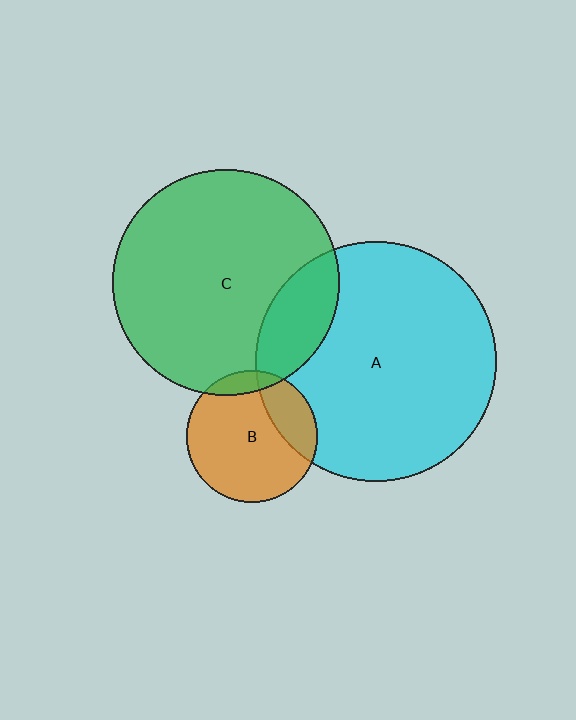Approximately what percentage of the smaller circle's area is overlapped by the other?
Approximately 10%.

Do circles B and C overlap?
Yes.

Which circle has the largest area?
Circle A (cyan).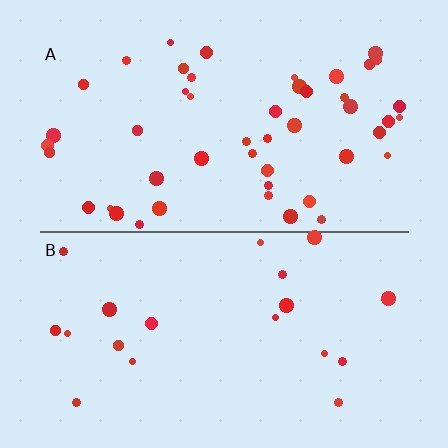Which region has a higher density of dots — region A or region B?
A (the top).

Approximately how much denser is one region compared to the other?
Approximately 2.4× — region A over region B.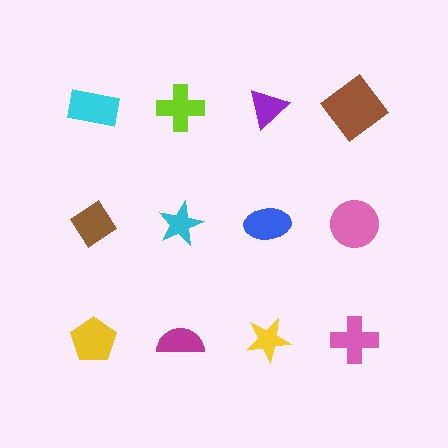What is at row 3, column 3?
A yellow star.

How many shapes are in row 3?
4 shapes.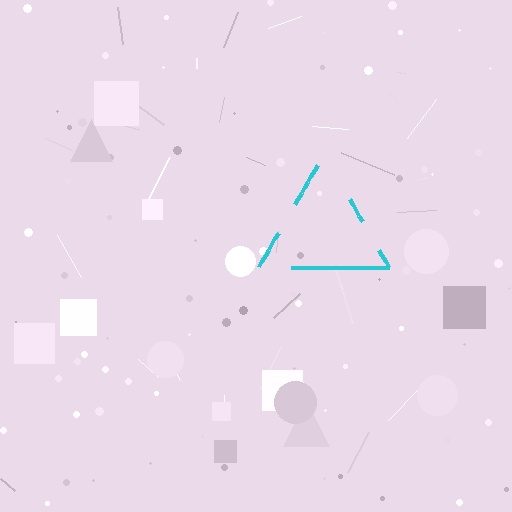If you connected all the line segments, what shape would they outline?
They would outline a triangle.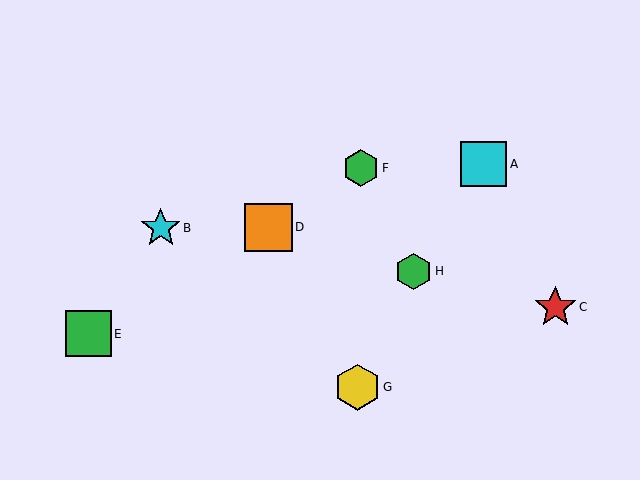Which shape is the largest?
The orange square (labeled D) is the largest.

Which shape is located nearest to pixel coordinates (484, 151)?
The cyan square (labeled A) at (484, 164) is nearest to that location.